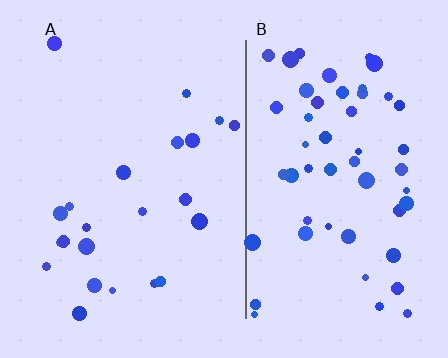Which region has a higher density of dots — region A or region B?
B (the right).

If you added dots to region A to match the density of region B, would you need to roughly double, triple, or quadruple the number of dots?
Approximately double.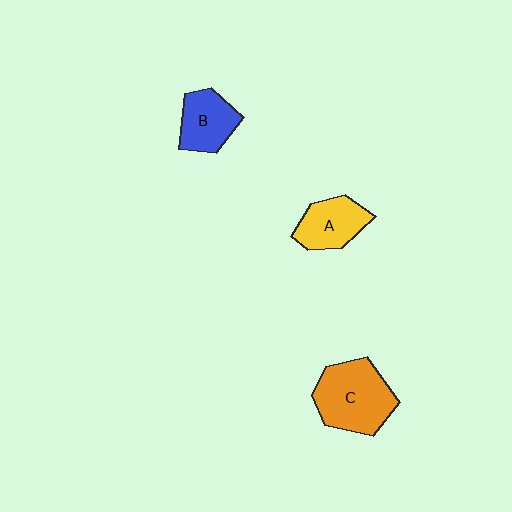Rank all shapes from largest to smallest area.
From largest to smallest: C (orange), A (yellow), B (blue).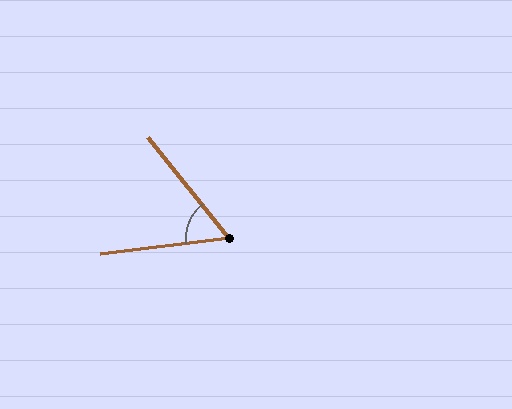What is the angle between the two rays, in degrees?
Approximately 59 degrees.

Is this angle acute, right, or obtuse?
It is acute.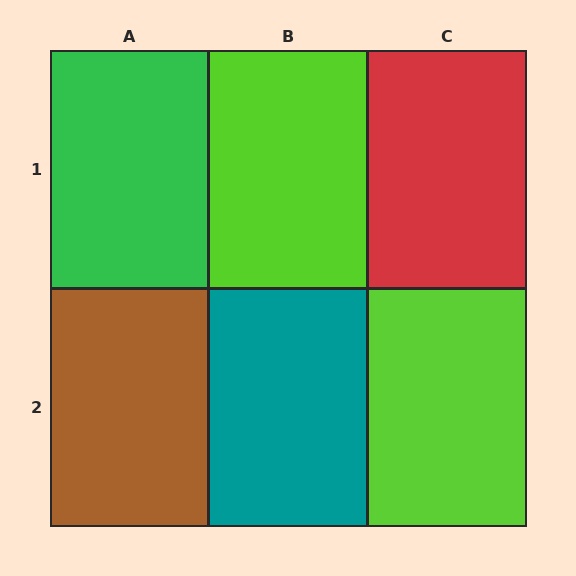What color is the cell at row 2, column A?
Brown.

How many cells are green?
1 cell is green.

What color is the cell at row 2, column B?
Teal.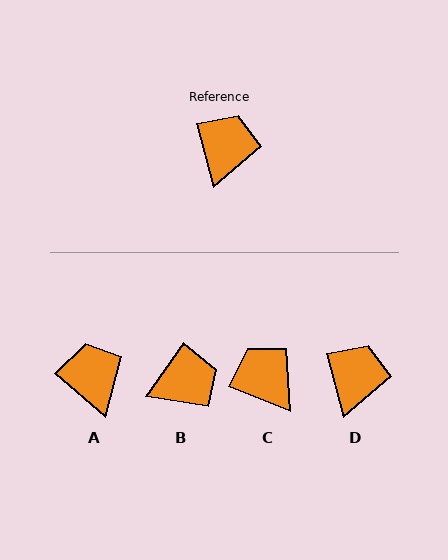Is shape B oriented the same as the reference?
No, it is off by about 50 degrees.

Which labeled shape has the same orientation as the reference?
D.